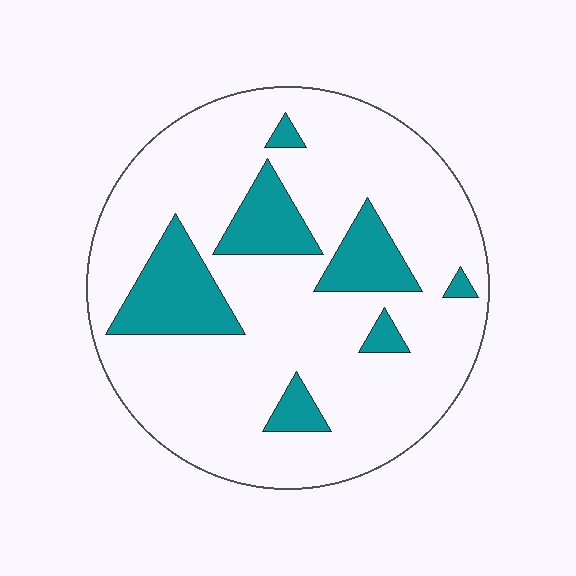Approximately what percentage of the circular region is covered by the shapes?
Approximately 20%.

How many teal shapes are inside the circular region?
7.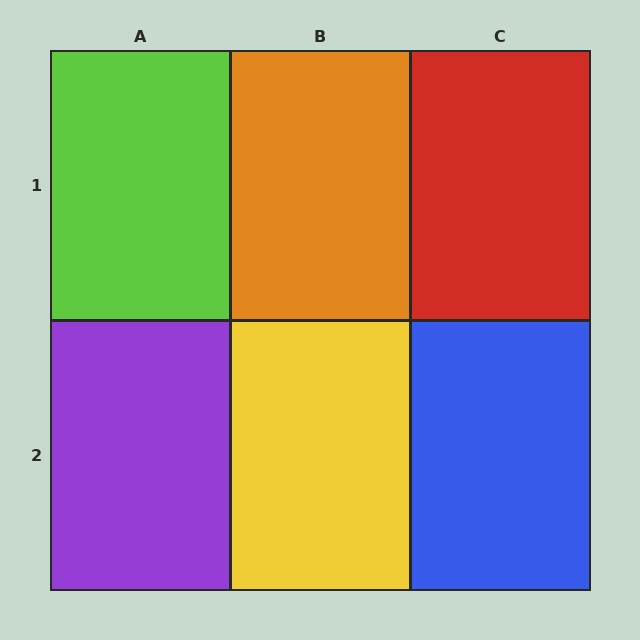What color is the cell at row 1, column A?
Lime.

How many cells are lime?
1 cell is lime.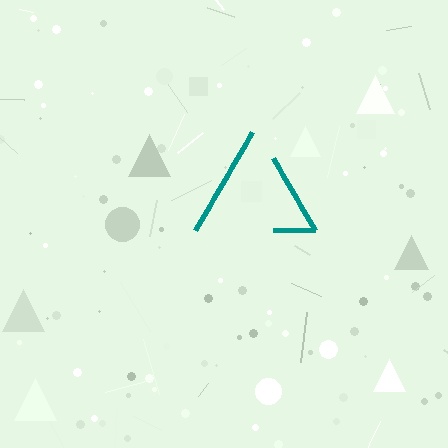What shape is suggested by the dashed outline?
The dashed outline suggests a triangle.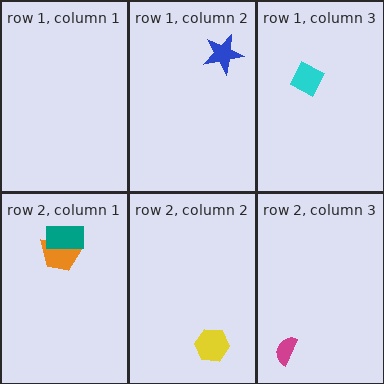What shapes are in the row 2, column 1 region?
The orange trapezoid, the teal rectangle.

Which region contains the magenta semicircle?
The row 2, column 3 region.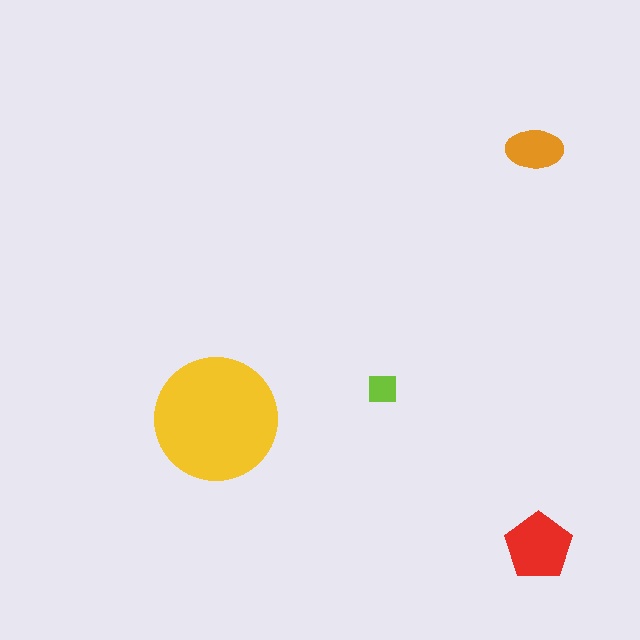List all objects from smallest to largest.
The lime square, the orange ellipse, the red pentagon, the yellow circle.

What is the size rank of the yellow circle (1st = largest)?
1st.